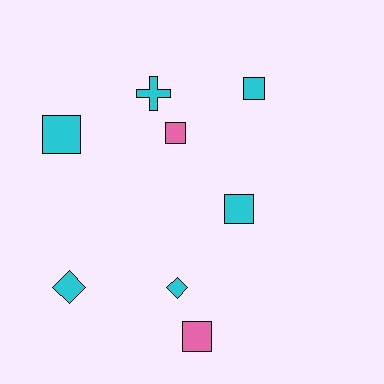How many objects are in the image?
There are 8 objects.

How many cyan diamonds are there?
There are 2 cyan diamonds.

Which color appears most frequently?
Cyan, with 6 objects.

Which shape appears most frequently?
Square, with 5 objects.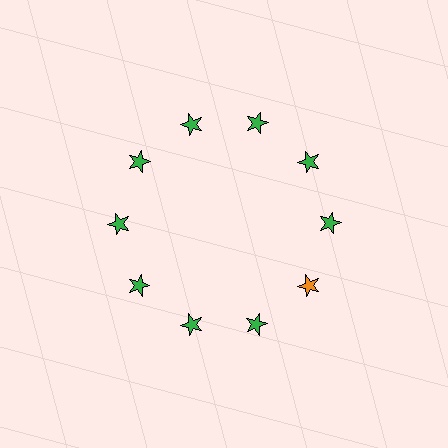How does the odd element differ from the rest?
It has a different color: orange instead of green.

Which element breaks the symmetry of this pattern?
The orange star at roughly the 4 o'clock position breaks the symmetry. All other shapes are green stars.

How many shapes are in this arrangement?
There are 10 shapes arranged in a ring pattern.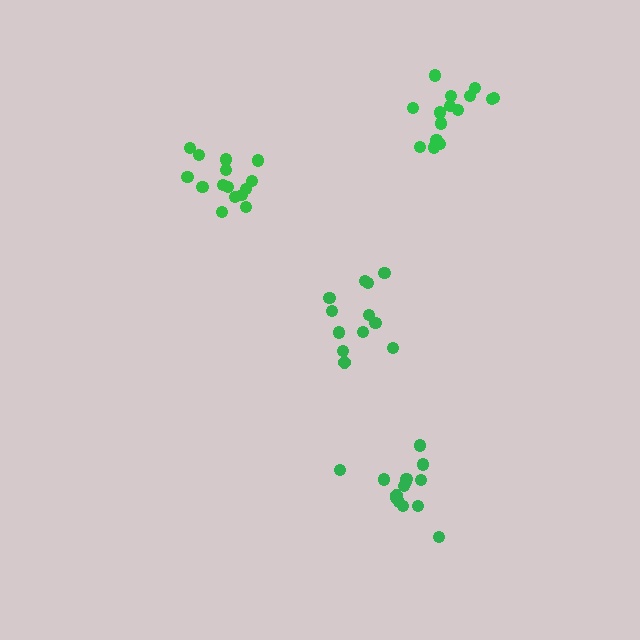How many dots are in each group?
Group 1: 12 dots, Group 2: 15 dots, Group 3: 15 dots, Group 4: 14 dots (56 total).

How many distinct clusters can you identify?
There are 4 distinct clusters.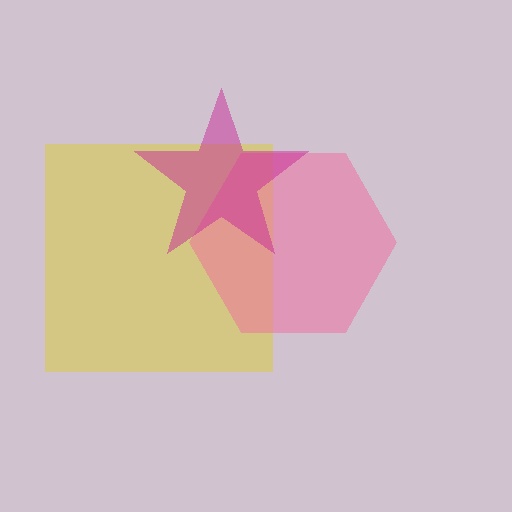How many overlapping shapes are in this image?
There are 3 overlapping shapes in the image.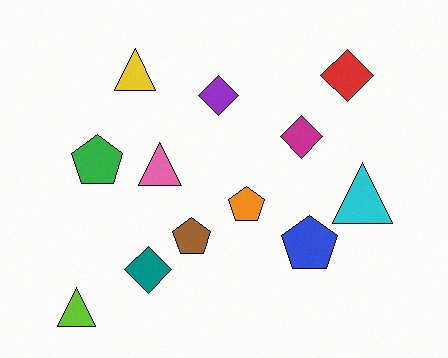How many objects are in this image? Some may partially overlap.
There are 12 objects.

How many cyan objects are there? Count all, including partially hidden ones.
There is 1 cyan object.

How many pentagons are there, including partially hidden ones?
There are 4 pentagons.